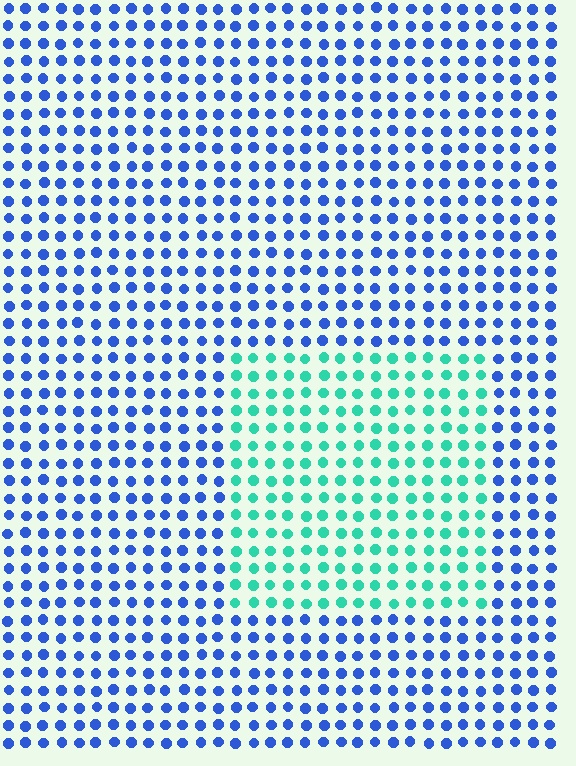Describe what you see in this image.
The image is filled with small blue elements in a uniform arrangement. A rectangle-shaped region is visible where the elements are tinted to a slightly different hue, forming a subtle color boundary.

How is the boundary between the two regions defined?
The boundary is defined purely by a slight shift in hue (about 61 degrees). Spacing, size, and orientation are identical on both sides.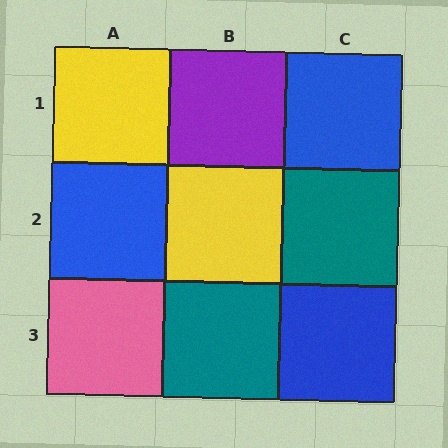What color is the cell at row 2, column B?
Yellow.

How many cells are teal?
2 cells are teal.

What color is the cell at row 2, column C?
Teal.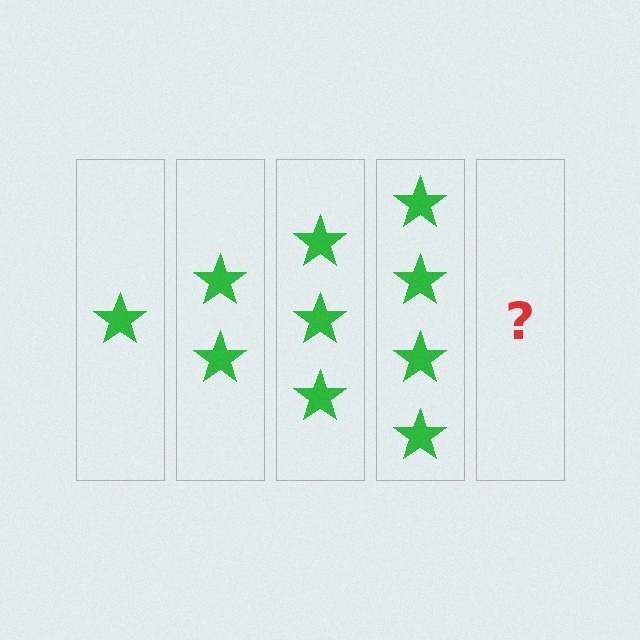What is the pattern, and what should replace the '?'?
The pattern is that each step adds one more star. The '?' should be 5 stars.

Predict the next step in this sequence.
The next step is 5 stars.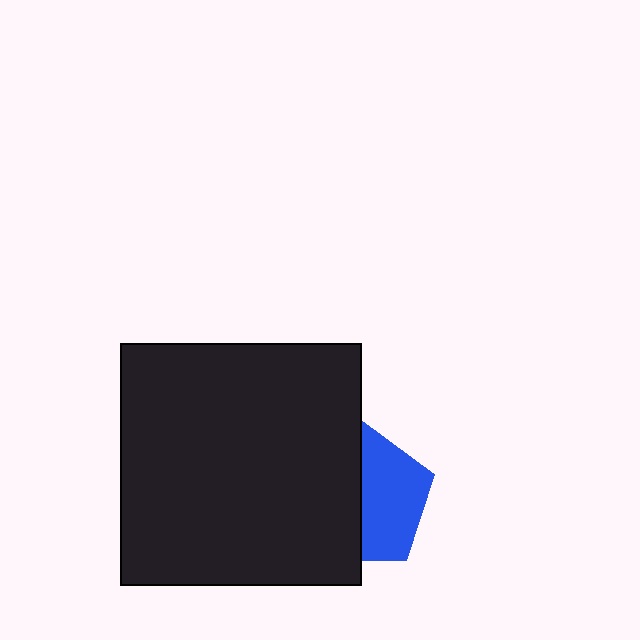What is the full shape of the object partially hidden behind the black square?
The partially hidden object is a blue pentagon.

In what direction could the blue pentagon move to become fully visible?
The blue pentagon could move right. That would shift it out from behind the black square entirely.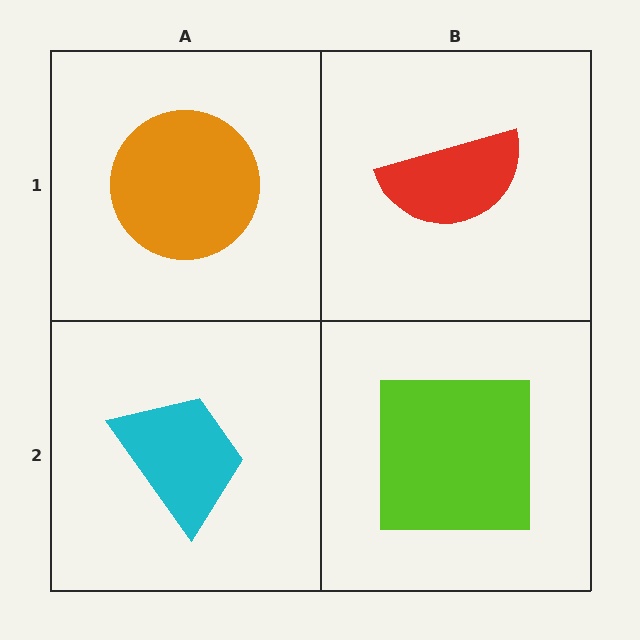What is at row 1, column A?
An orange circle.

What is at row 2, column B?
A lime square.